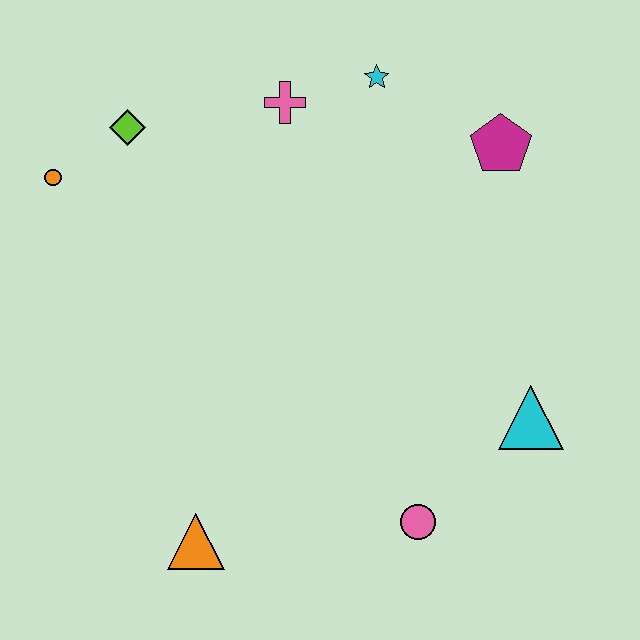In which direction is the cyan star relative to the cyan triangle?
The cyan star is above the cyan triangle.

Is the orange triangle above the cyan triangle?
No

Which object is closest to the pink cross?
The cyan star is closest to the pink cross.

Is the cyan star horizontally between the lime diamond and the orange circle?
No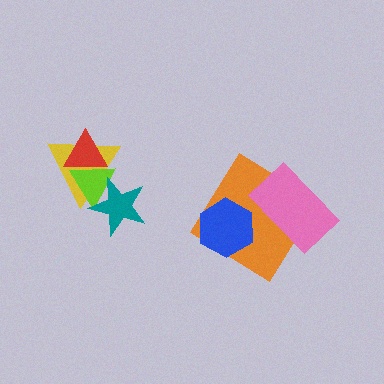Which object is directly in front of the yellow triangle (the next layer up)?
The lime triangle is directly in front of the yellow triangle.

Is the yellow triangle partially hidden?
Yes, it is partially covered by another shape.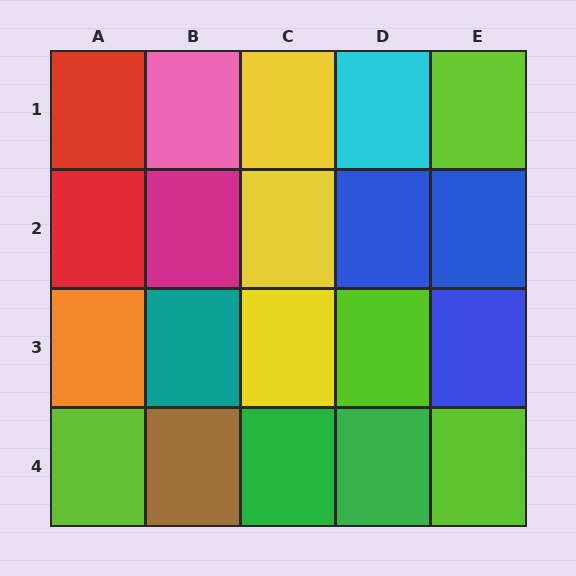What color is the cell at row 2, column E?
Blue.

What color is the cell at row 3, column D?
Lime.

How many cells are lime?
4 cells are lime.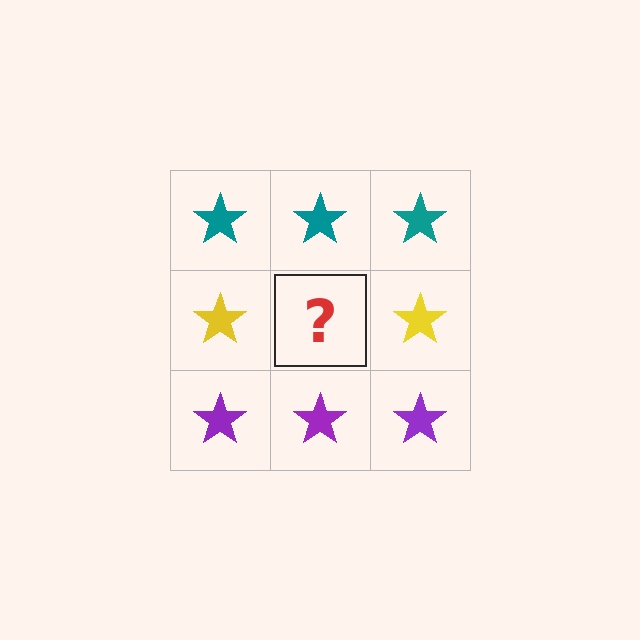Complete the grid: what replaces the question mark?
The question mark should be replaced with a yellow star.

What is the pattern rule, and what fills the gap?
The rule is that each row has a consistent color. The gap should be filled with a yellow star.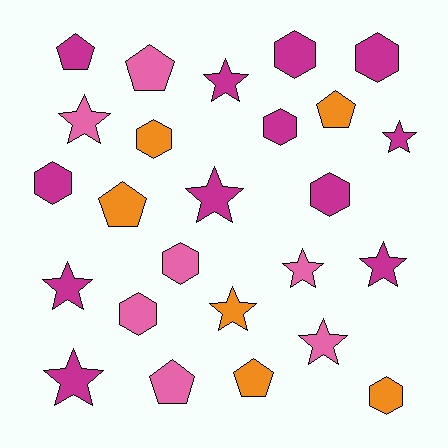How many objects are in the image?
There are 25 objects.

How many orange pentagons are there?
There are 3 orange pentagons.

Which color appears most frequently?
Magenta, with 12 objects.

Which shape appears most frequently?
Star, with 10 objects.